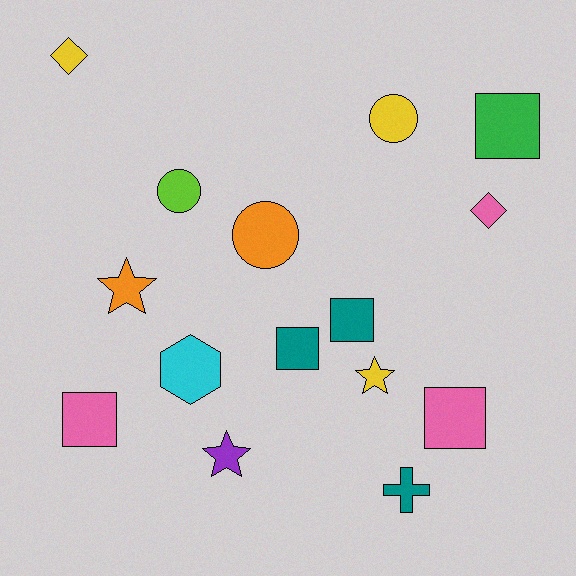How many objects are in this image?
There are 15 objects.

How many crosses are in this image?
There is 1 cross.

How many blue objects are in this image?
There are no blue objects.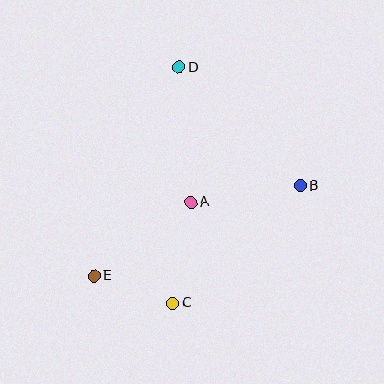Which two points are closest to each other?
Points C and E are closest to each other.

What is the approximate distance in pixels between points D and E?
The distance between D and E is approximately 225 pixels.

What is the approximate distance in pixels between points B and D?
The distance between B and D is approximately 169 pixels.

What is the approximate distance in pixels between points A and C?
The distance between A and C is approximately 103 pixels.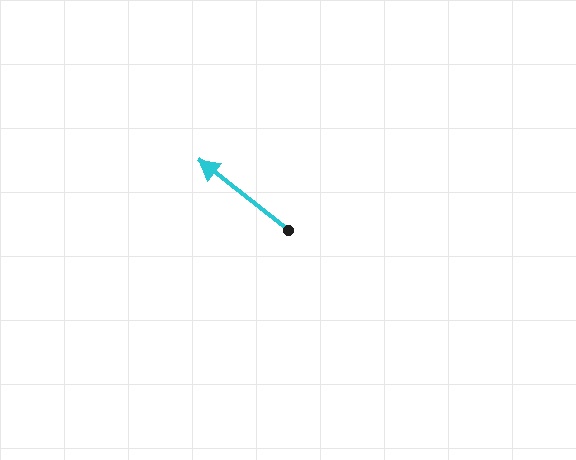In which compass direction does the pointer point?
Northwest.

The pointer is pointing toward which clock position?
Roughly 10 o'clock.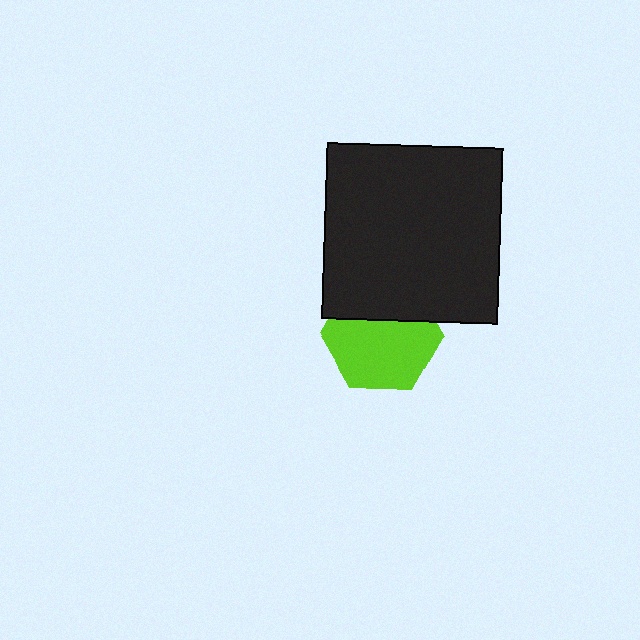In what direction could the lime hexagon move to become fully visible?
The lime hexagon could move down. That would shift it out from behind the black square entirely.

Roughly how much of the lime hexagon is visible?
Most of it is visible (roughly 66%).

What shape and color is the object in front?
The object in front is a black square.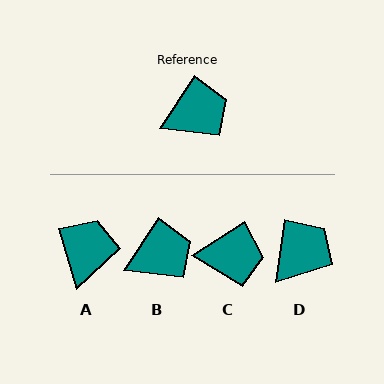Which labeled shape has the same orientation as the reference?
B.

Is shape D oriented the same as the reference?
No, it is off by about 25 degrees.